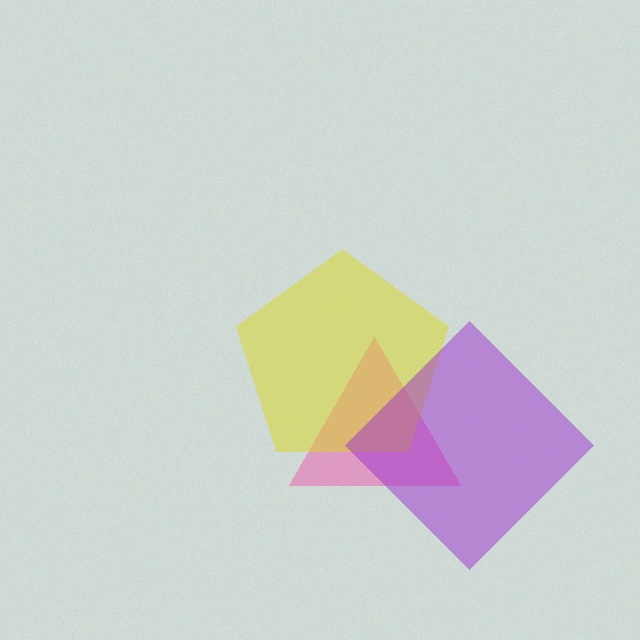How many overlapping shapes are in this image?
There are 3 overlapping shapes in the image.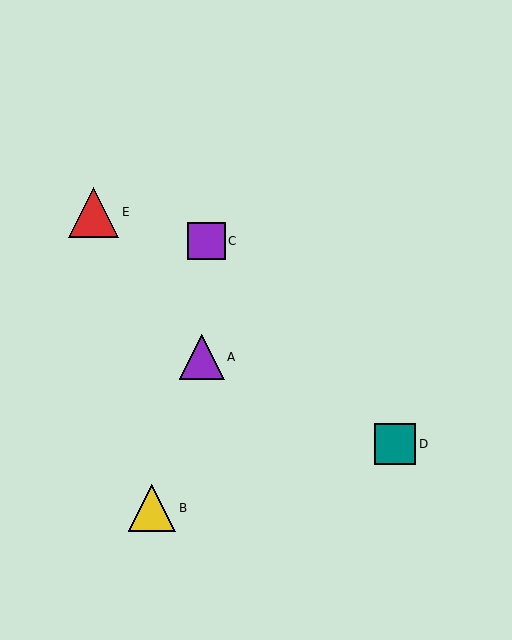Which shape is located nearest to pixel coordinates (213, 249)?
The purple square (labeled C) at (206, 241) is nearest to that location.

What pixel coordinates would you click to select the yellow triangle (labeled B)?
Click at (152, 508) to select the yellow triangle B.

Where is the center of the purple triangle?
The center of the purple triangle is at (202, 357).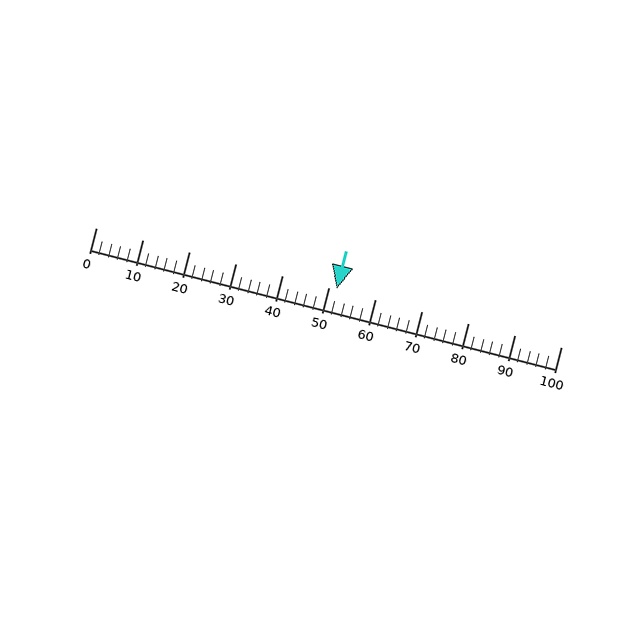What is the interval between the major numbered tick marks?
The major tick marks are spaced 10 units apart.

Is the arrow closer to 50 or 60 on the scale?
The arrow is closer to 50.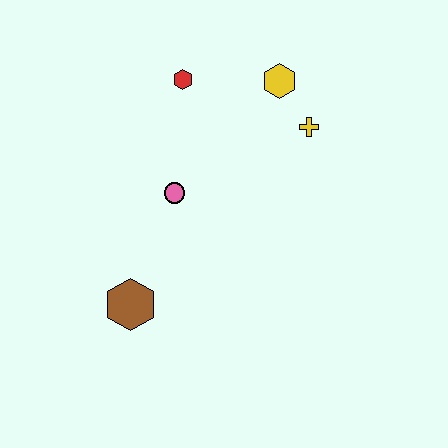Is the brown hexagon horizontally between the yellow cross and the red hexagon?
No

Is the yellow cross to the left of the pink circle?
No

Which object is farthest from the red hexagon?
The brown hexagon is farthest from the red hexagon.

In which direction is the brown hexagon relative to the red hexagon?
The brown hexagon is below the red hexagon.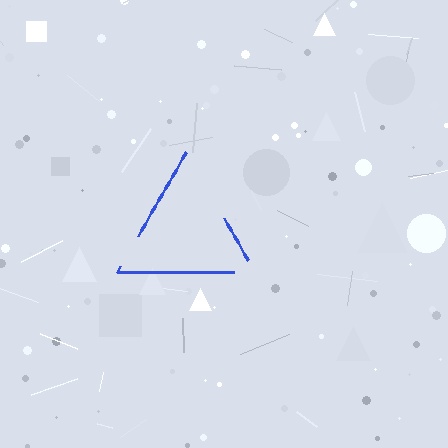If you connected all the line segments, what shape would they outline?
They would outline a triangle.